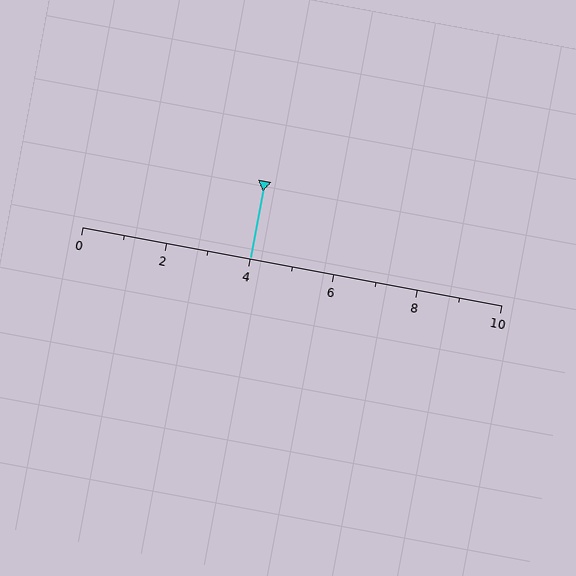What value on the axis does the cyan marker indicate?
The marker indicates approximately 4.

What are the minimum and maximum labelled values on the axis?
The axis runs from 0 to 10.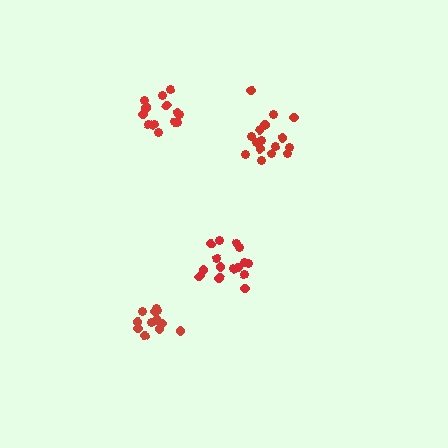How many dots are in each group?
Group 1: 15 dots, Group 2: 16 dots, Group 3: 13 dots, Group 4: 14 dots (58 total).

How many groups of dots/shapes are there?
There are 4 groups.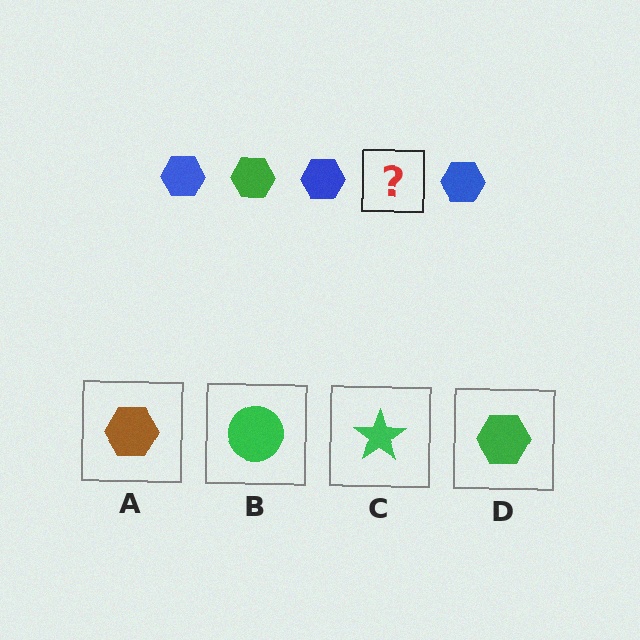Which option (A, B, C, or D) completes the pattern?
D.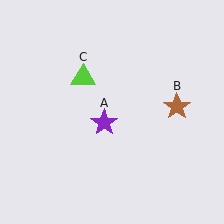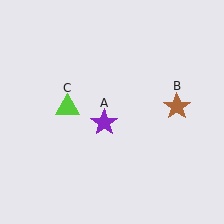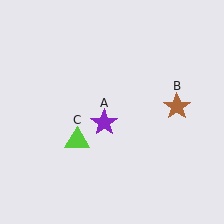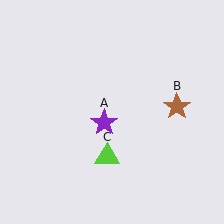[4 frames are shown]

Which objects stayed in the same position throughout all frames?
Purple star (object A) and brown star (object B) remained stationary.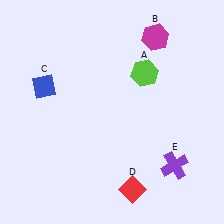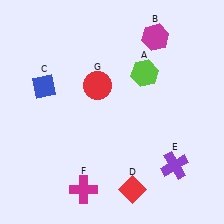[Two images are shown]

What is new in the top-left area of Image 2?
A red circle (G) was added in the top-left area of Image 2.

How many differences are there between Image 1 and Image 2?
There are 2 differences between the two images.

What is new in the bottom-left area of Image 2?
A magenta cross (F) was added in the bottom-left area of Image 2.